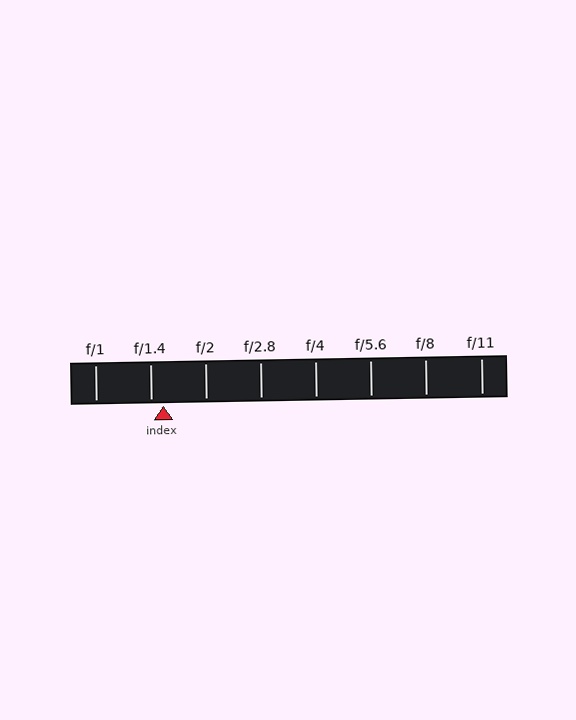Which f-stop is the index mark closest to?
The index mark is closest to f/1.4.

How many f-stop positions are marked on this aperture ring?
There are 8 f-stop positions marked.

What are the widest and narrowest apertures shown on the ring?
The widest aperture shown is f/1 and the narrowest is f/11.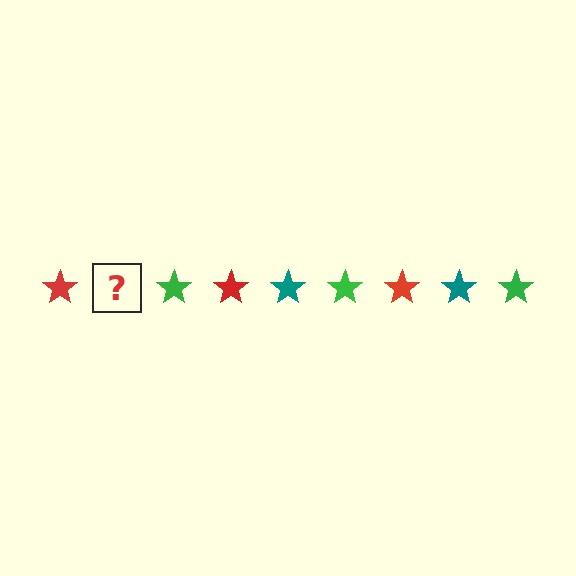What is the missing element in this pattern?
The missing element is a teal star.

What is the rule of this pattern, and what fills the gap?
The rule is that the pattern cycles through red, teal, green stars. The gap should be filled with a teal star.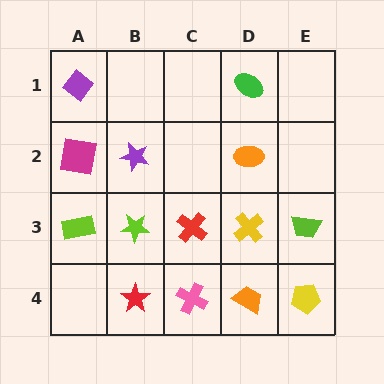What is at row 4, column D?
An orange trapezoid.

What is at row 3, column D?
A yellow cross.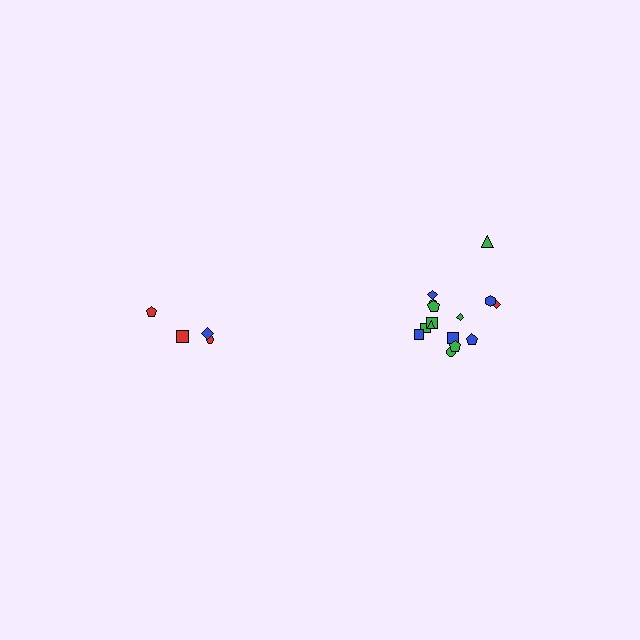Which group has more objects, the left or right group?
The right group.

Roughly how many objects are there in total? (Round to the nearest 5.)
Roughly 20 objects in total.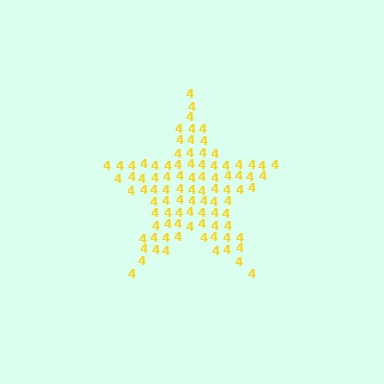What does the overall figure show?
The overall figure shows a star.